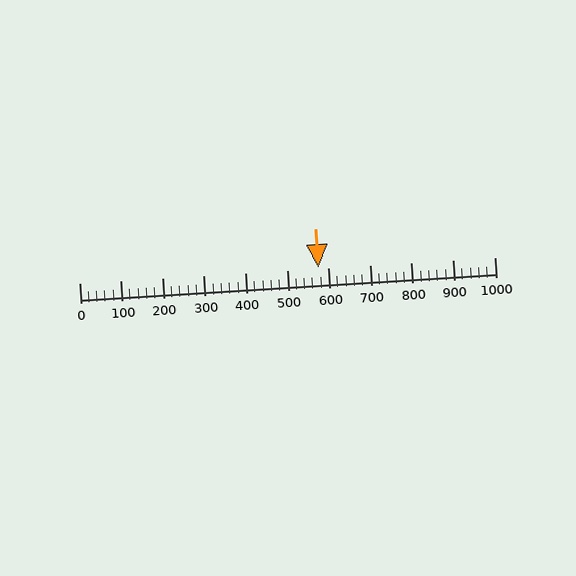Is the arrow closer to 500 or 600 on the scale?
The arrow is closer to 600.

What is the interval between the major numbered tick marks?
The major tick marks are spaced 100 units apart.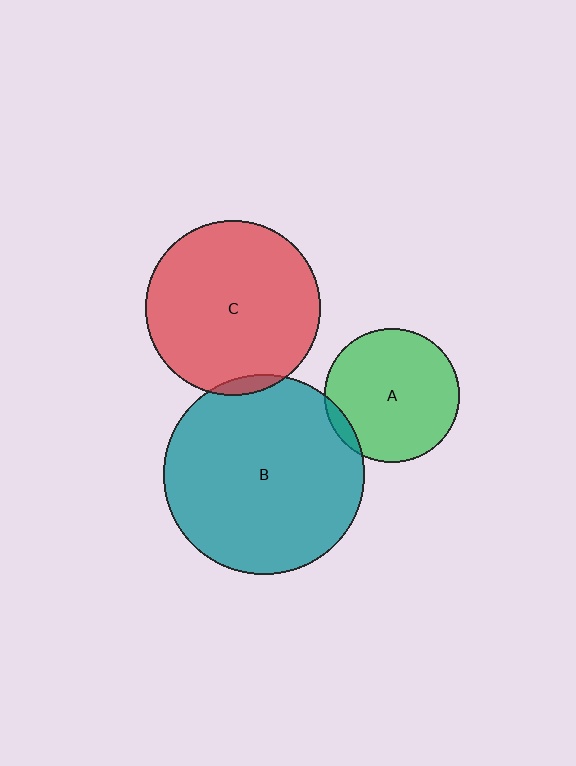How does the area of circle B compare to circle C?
Approximately 1.3 times.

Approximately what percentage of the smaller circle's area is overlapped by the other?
Approximately 5%.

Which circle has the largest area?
Circle B (teal).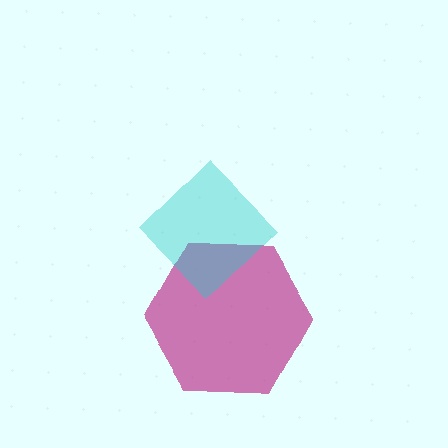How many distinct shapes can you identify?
There are 2 distinct shapes: a magenta hexagon, a cyan diamond.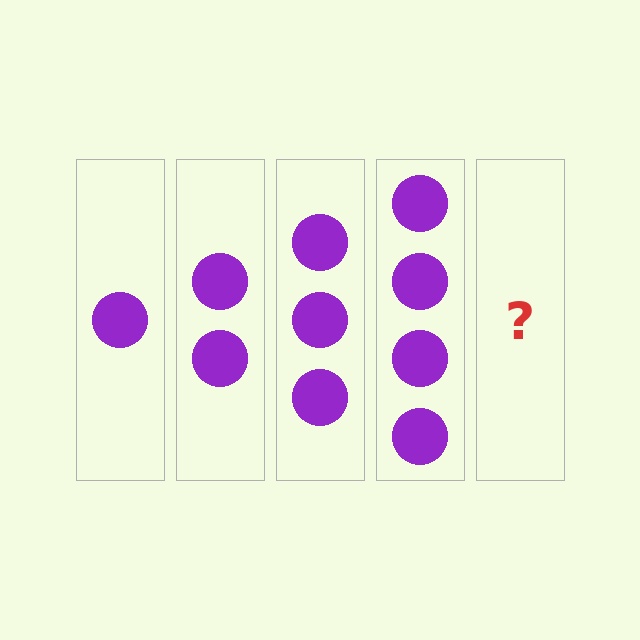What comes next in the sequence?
The next element should be 5 circles.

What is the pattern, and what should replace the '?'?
The pattern is that each step adds one more circle. The '?' should be 5 circles.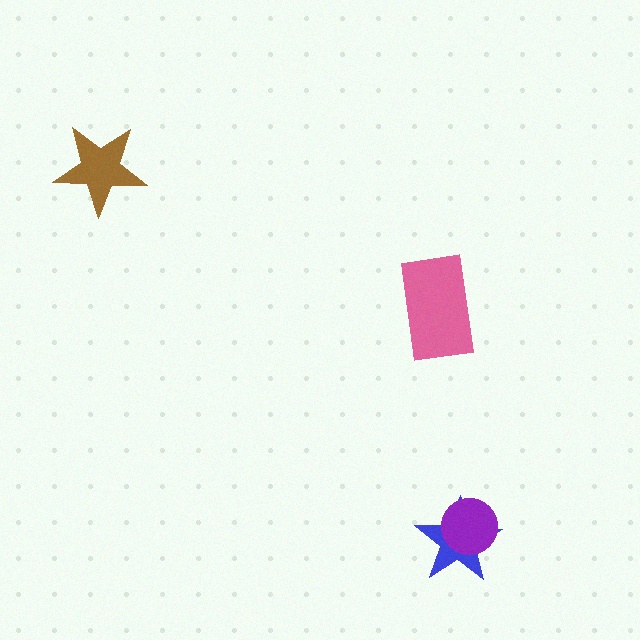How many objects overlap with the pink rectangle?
0 objects overlap with the pink rectangle.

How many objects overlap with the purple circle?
1 object overlaps with the purple circle.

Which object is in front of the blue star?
The purple circle is in front of the blue star.